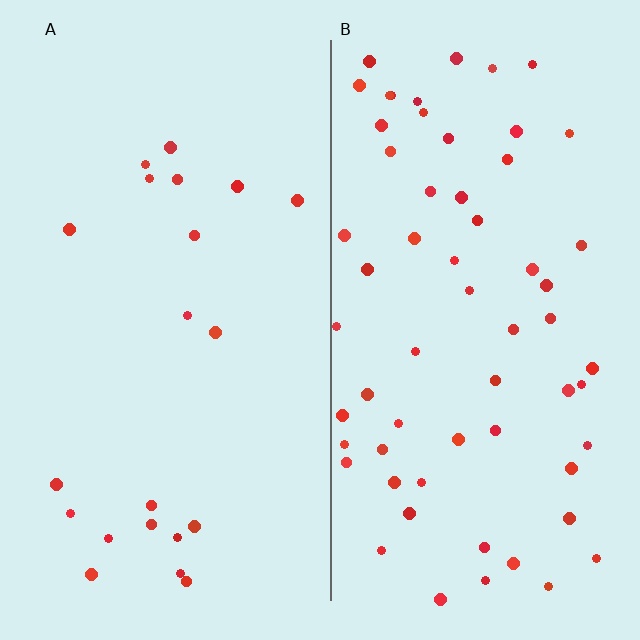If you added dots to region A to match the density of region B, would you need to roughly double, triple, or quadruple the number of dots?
Approximately triple.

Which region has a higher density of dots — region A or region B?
B (the right).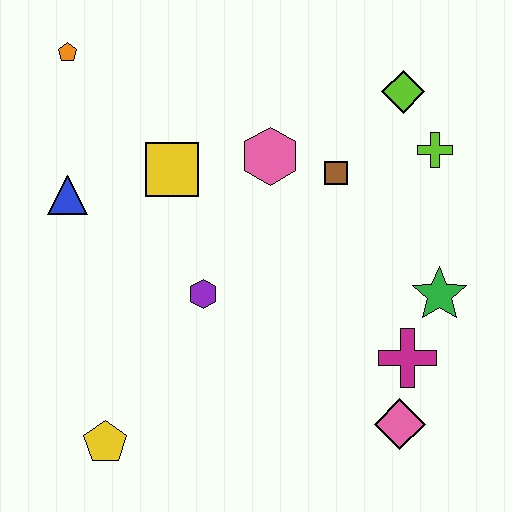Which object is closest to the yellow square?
The pink hexagon is closest to the yellow square.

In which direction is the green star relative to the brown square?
The green star is below the brown square.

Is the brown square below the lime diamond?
Yes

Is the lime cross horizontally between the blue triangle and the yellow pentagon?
No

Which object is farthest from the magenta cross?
The orange pentagon is farthest from the magenta cross.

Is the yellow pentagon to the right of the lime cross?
No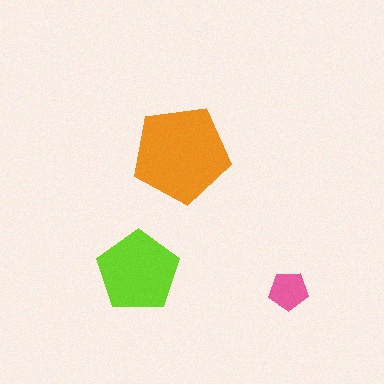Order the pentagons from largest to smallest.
the orange one, the lime one, the pink one.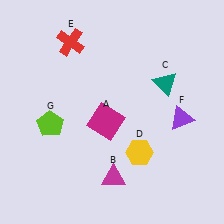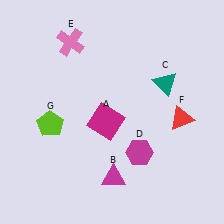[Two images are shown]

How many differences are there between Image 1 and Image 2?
There are 3 differences between the two images.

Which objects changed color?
D changed from yellow to magenta. E changed from red to pink. F changed from purple to red.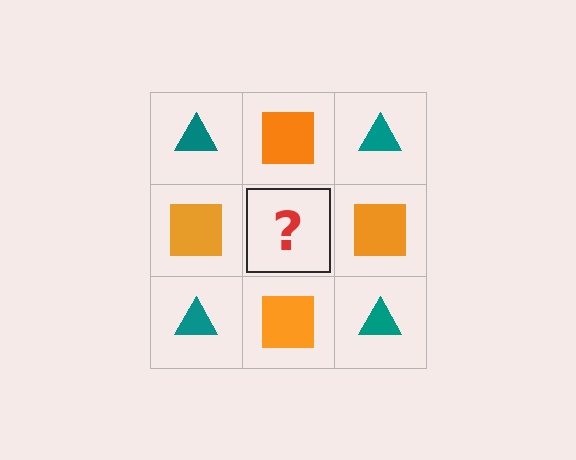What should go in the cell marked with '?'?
The missing cell should contain a teal triangle.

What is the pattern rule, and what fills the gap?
The rule is that it alternates teal triangle and orange square in a checkerboard pattern. The gap should be filled with a teal triangle.